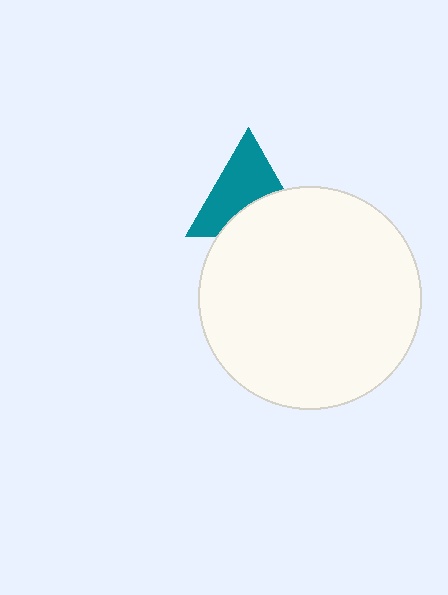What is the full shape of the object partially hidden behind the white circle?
The partially hidden object is a teal triangle.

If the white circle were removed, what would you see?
You would see the complete teal triangle.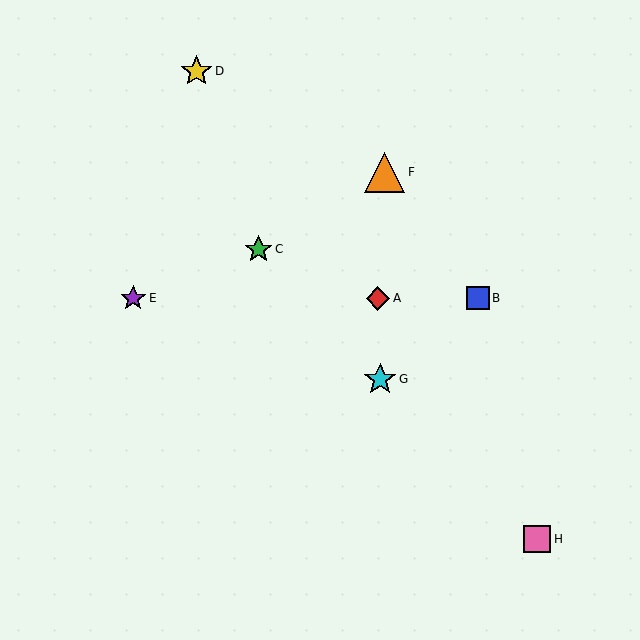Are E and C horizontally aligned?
No, E is at y≈298 and C is at y≈249.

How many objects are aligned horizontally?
3 objects (A, B, E) are aligned horizontally.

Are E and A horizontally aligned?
Yes, both are at y≈298.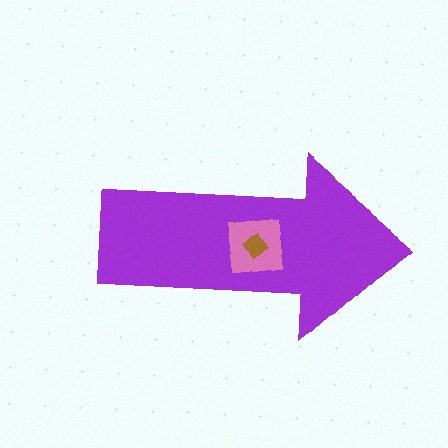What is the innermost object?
The brown diamond.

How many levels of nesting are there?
3.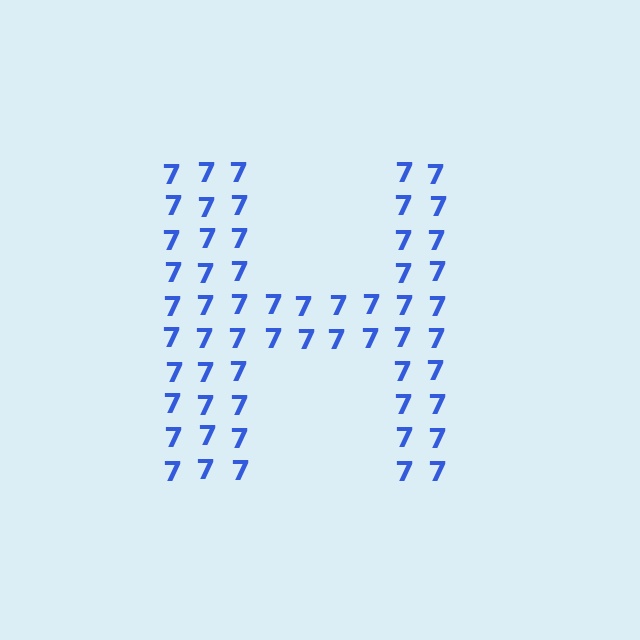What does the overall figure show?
The overall figure shows the letter H.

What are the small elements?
The small elements are digit 7's.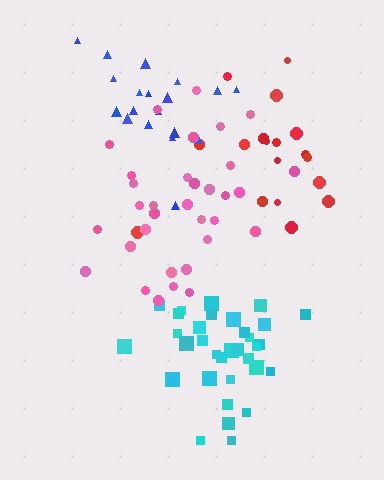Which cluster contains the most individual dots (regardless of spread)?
Cyan (33).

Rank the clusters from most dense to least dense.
cyan, blue, red, pink.